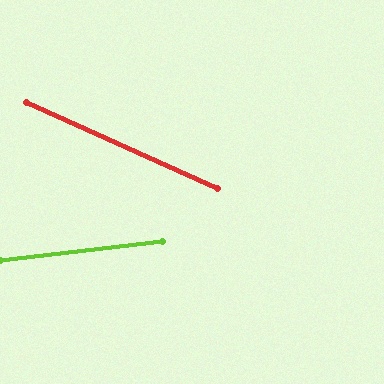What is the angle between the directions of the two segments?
Approximately 31 degrees.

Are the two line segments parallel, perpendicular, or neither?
Neither parallel nor perpendicular — they differ by about 31°.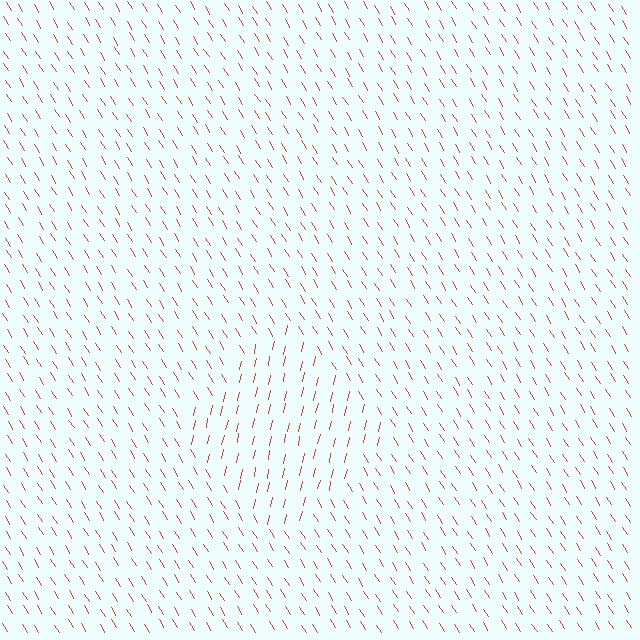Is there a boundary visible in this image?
Yes, there is a texture boundary formed by a change in line orientation.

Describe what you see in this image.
The image is filled with small red line segments. A diamond region in the image has lines oriented differently from the surrounding lines, creating a visible texture boundary.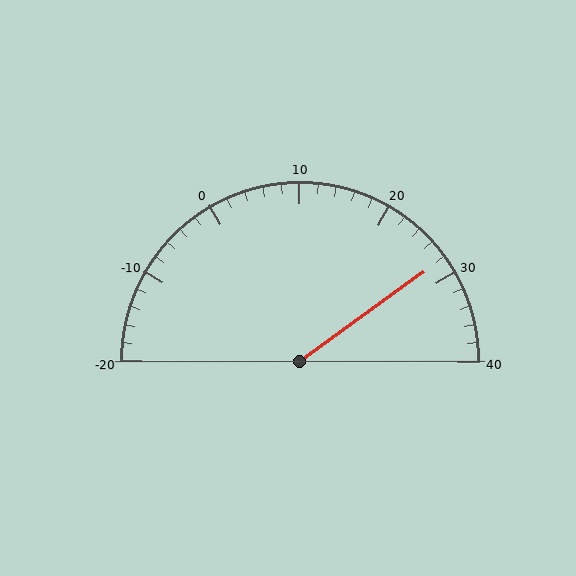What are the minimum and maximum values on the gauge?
The gauge ranges from -20 to 40.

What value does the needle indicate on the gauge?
The needle indicates approximately 28.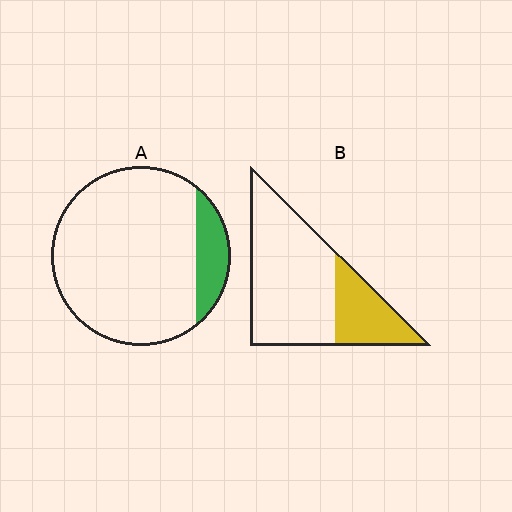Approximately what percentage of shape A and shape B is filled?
A is approximately 15% and B is approximately 30%.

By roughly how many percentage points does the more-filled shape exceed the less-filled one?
By roughly 15 percentage points (B over A).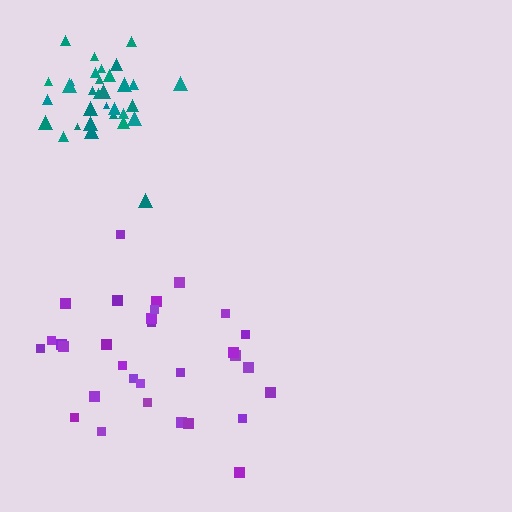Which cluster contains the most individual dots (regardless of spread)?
Teal (32).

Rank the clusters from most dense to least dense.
teal, purple.